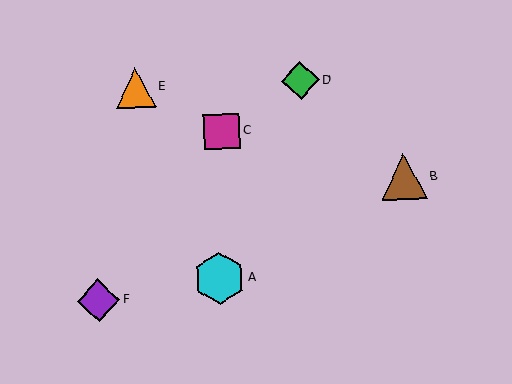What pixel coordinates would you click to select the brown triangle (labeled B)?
Click at (404, 177) to select the brown triangle B.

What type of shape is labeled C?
Shape C is a magenta square.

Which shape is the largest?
The cyan hexagon (labeled A) is the largest.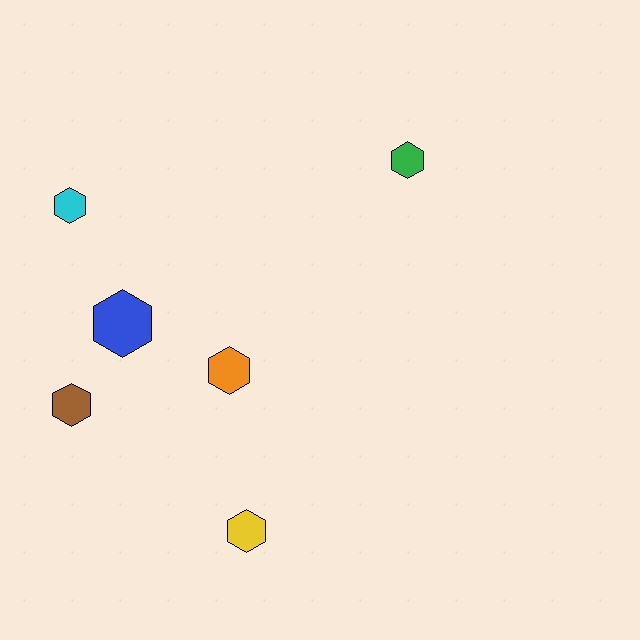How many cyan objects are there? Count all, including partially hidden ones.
There is 1 cyan object.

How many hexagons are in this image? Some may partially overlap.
There are 6 hexagons.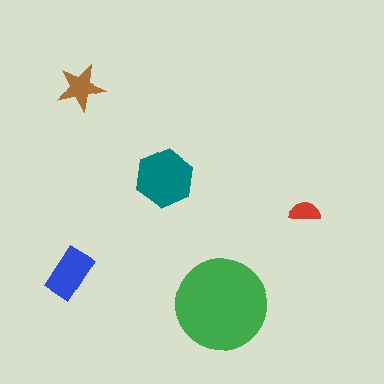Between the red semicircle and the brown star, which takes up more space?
The brown star.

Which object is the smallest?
The red semicircle.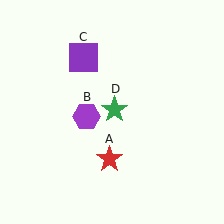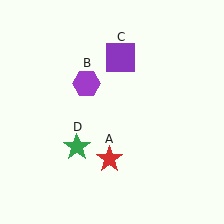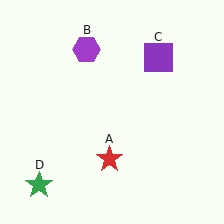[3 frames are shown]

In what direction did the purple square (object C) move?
The purple square (object C) moved right.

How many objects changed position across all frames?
3 objects changed position: purple hexagon (object B), purple square (object C), green star (object D).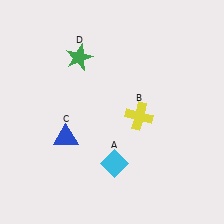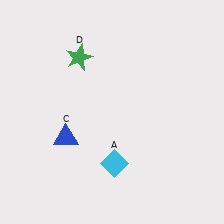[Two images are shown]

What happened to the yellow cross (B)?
The yellow cross (B) was removed in Image 2. It was in the bottom-right area of Image 1.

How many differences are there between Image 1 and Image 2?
There is 1 difference between the two images.